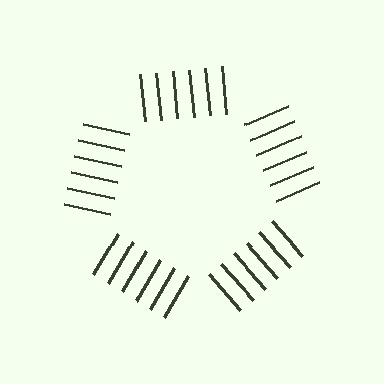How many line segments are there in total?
30 — 6 along each of the 5 edges.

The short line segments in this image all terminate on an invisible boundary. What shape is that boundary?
An illusory pentagon — the line segments terminate on its edges but no continuous stroke is drawn.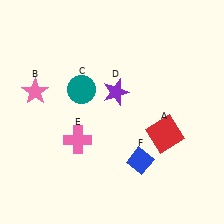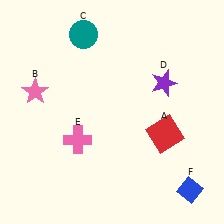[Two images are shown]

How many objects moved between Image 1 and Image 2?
3 objects moved between the two images.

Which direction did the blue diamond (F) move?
The blue diamond (F) moved right.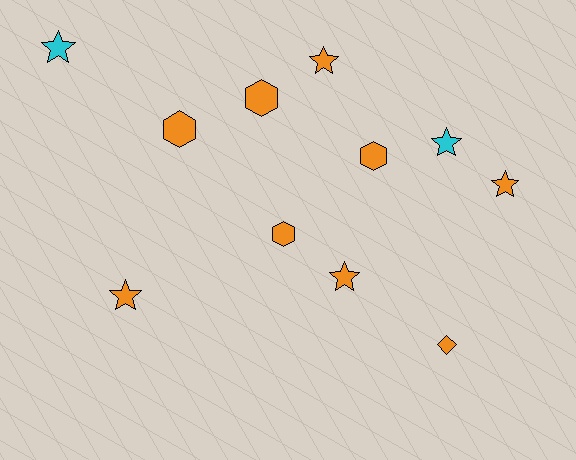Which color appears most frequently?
Orange, with 9 objects.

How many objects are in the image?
There are 11 objects.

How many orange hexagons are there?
There are 4 orange hexagons.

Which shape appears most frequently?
Star, with 6 objects.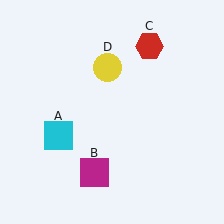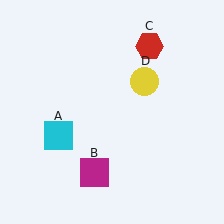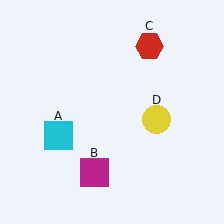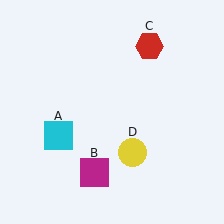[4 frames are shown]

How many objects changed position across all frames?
1 object changed position: yellow circle (object D).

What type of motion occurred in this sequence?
The yellow circle (object D) rotated clockwise around the center of the scene.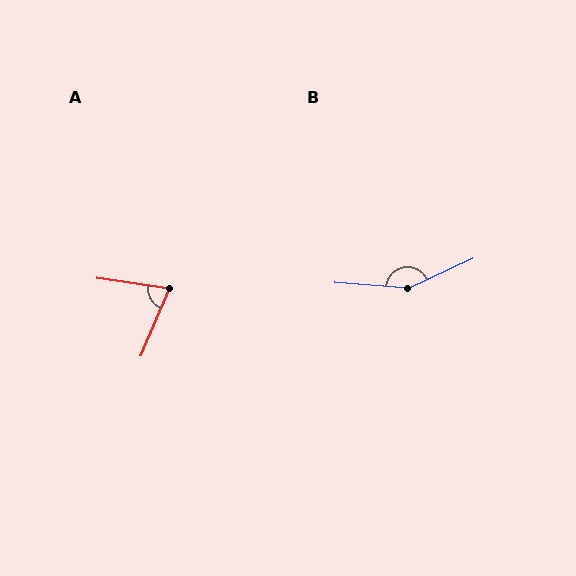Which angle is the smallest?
A, at approximately 75 degrees.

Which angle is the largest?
B, at approximately 151 degrees.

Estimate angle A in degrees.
Approximately 75 degrees.